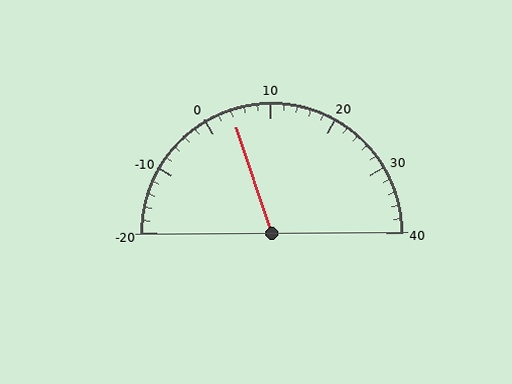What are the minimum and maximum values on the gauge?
The gauge ranges from -20 to 40.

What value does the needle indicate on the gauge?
The needle indicates approximately 4.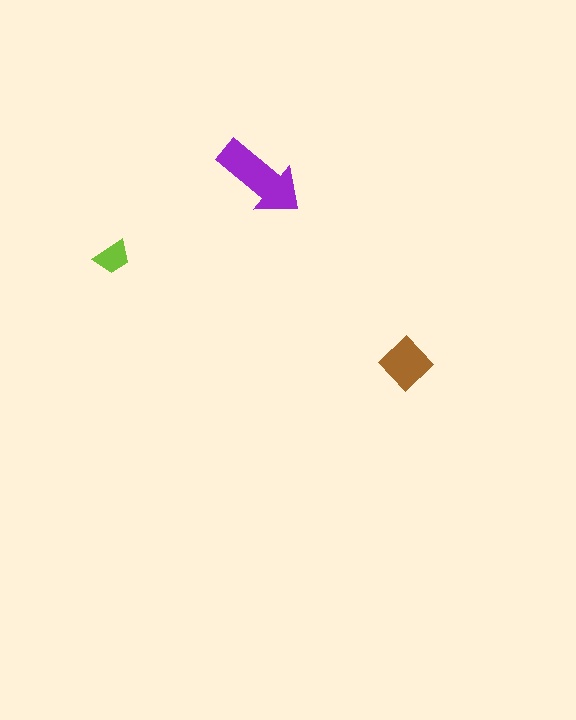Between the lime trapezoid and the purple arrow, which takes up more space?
The purple arrow.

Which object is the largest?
The purple arrow.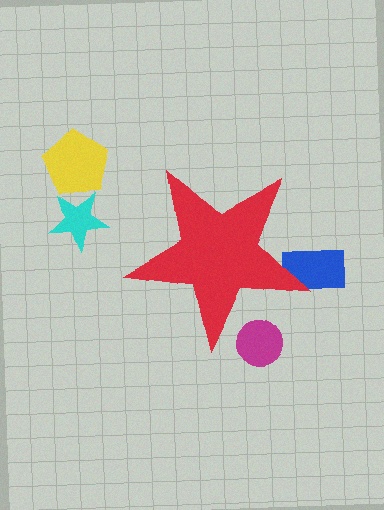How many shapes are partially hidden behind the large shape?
2 shapes are partially hidden.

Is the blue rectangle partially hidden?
Yes, the blue rectangle is partially hidden behind the red star.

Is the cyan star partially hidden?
No, the cyan star is fully visible.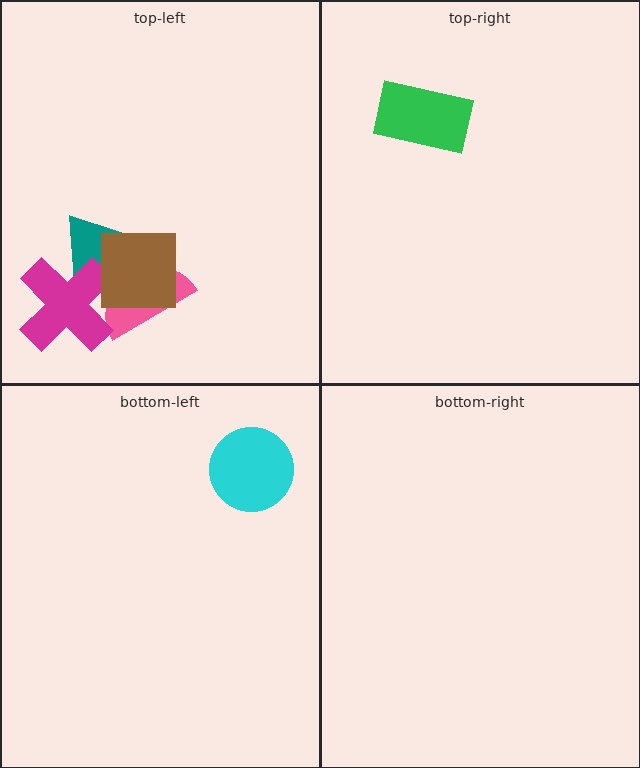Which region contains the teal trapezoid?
The top-left region.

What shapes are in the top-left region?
The pink semicircle, the teal trapezoid, the magenta cross, the brown square.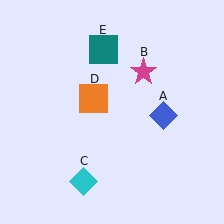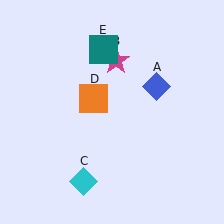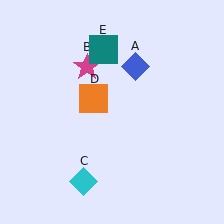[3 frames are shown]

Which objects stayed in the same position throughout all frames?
Cyan diamond (object C) and orange square (object D) and teal square (object E) remained stationary.